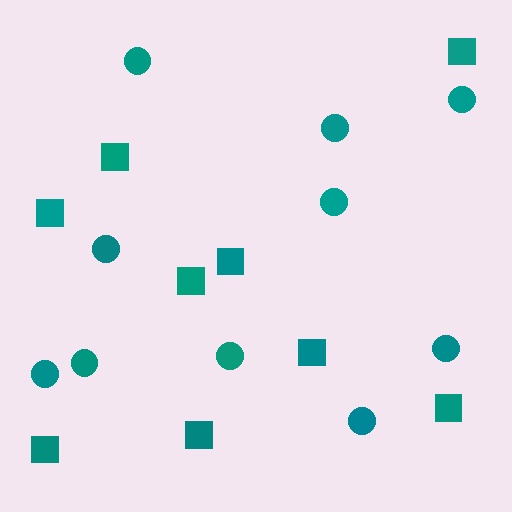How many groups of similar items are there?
There are 2 groups: one group of squares (9) and one group of circles (10).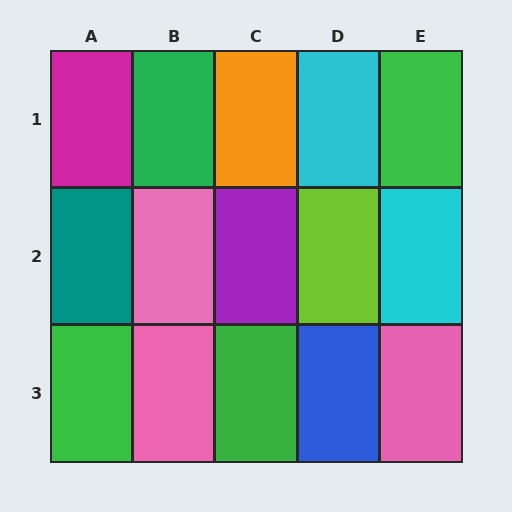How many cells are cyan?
2 cells are cyan.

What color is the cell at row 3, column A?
Green.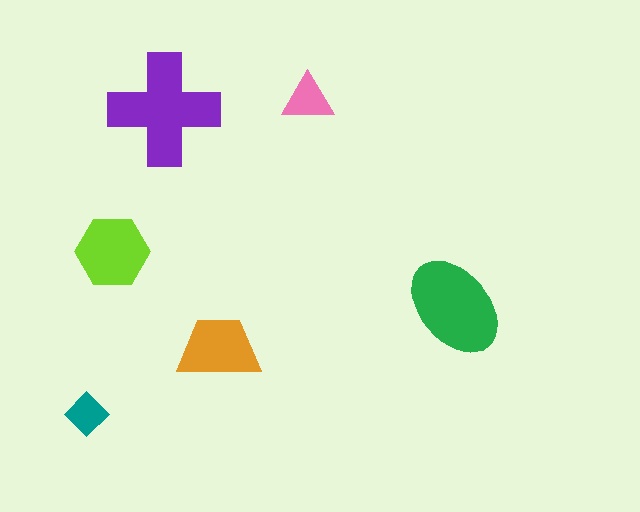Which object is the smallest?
The teal diamond.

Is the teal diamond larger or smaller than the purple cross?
Smaller.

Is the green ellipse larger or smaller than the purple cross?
Smaller.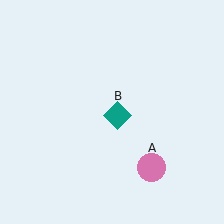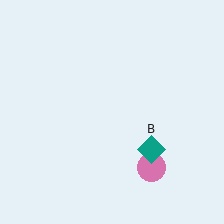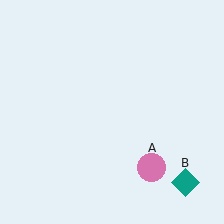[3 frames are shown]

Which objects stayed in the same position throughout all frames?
Pink circle (object A) remained stationary.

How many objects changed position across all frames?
1 object changed position: teal diamond (object B).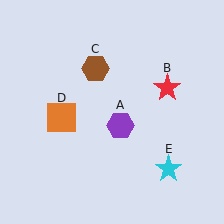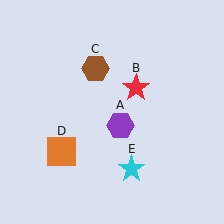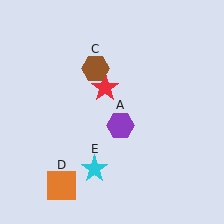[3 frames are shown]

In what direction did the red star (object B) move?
The red star (object B) moved left.